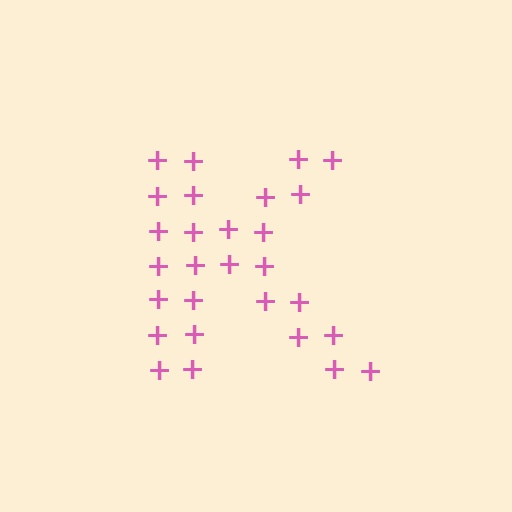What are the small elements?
The small elements are plus signs.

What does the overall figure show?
The overall figure shows the letter K.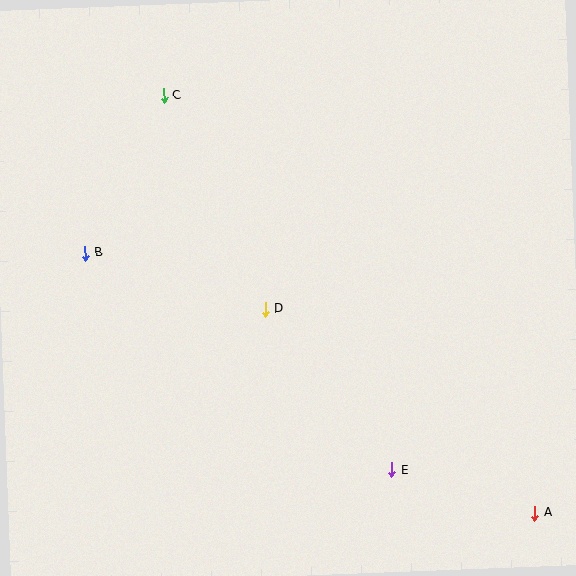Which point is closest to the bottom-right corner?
Point A is closest to the bottom-right corner.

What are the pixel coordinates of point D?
Point D is at (265, 309).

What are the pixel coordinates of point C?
Point C is at (164, 95).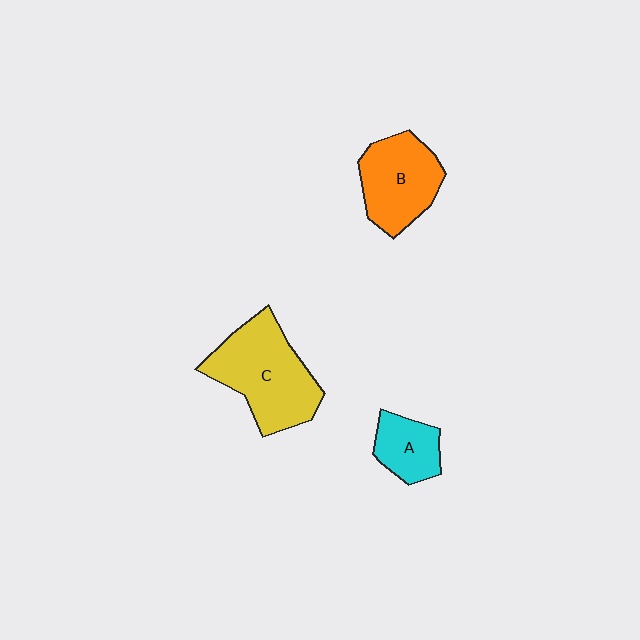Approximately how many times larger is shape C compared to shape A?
Approximately 2.3 times.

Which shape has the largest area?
Shape C (yellow).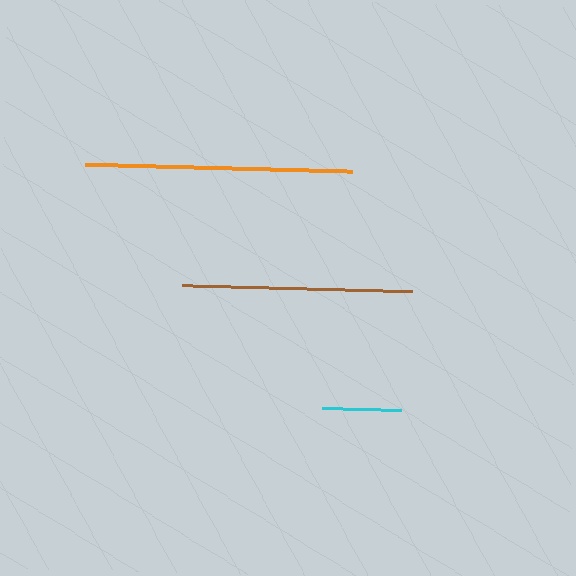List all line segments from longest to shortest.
From longest to shortest: orange, brown, cyan.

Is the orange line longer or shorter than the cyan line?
The orange line is longer than the cyan line.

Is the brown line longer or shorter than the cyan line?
The brown line is longer than the cyan line.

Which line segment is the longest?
The orange line is the longest at approximately 266 pixels.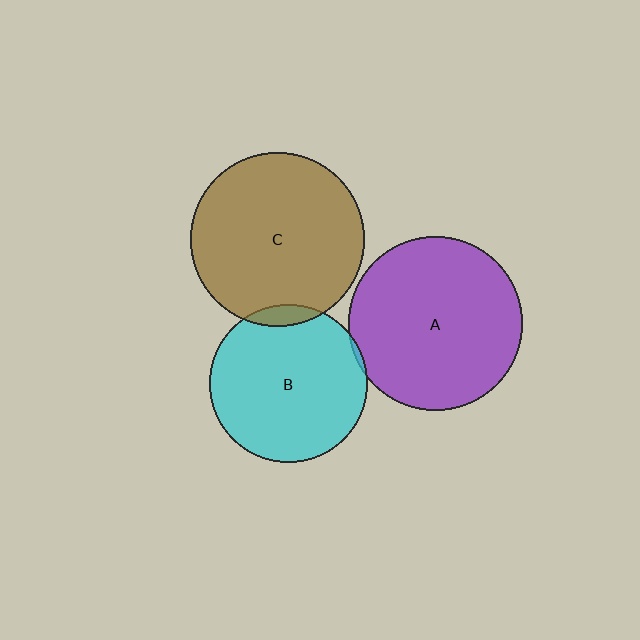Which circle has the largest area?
Circle A (purple).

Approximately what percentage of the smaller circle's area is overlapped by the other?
Approximately 5%.